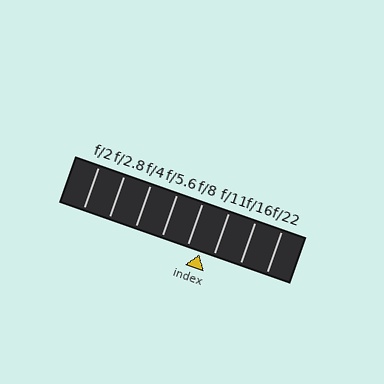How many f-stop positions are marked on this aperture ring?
There are 8 f-stop positions marked.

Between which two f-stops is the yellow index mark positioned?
The index mark is between f/8 and f/11.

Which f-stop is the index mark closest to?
The index mark is closest to f/8.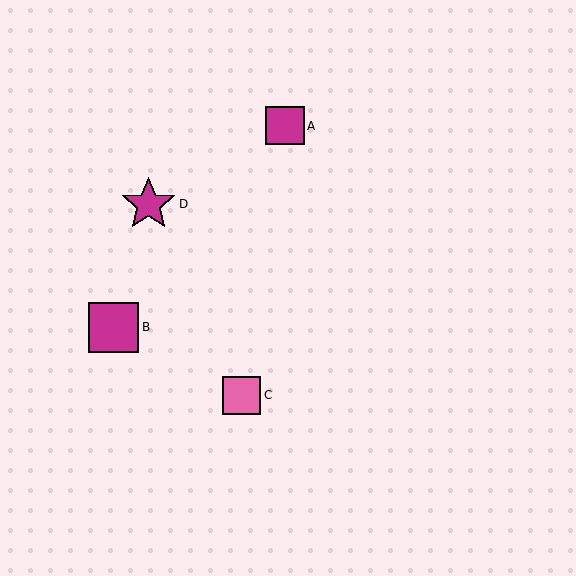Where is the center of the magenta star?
The center of the magenta star is at (149, 204).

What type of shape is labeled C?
Shape C is a pink square.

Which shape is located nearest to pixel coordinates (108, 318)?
The magenta square (labeled B) at (114, 327) is nearest to that location.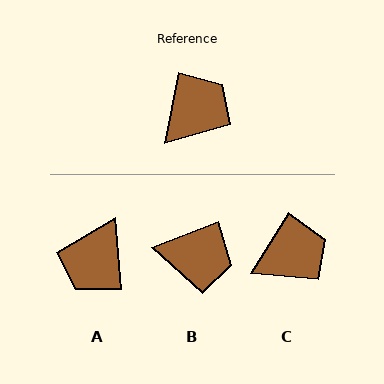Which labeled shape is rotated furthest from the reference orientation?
A, about 164 degrees away.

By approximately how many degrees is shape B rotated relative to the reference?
Approximately 58 degrees clockwise.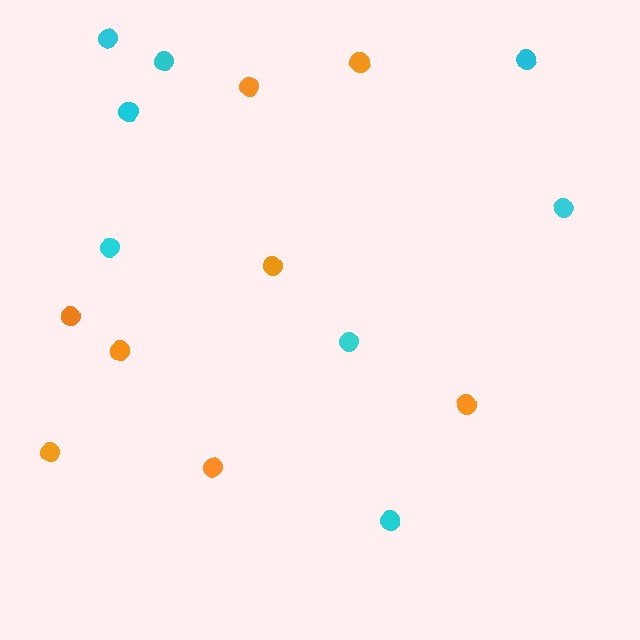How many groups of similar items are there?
There are 2 groups: one group of cyan circles (8) and one group of orange circles (8).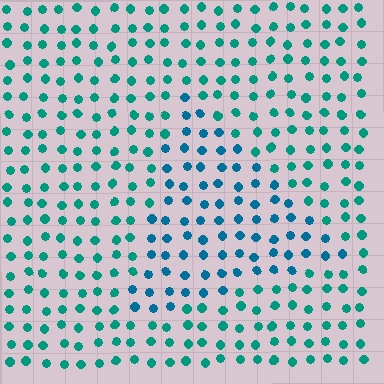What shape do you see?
I see a triangle.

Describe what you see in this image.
The image is filled with small teal elements in a uniform arrangement. A triangle-shaped region is visible where the elements are tinted to a slightly different hue, forming a subtle color boundary.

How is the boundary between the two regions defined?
The boundary is defined purely by a slight shift in hue (about 27 degrees). Spacing, size, and orientation are identical on both sides.